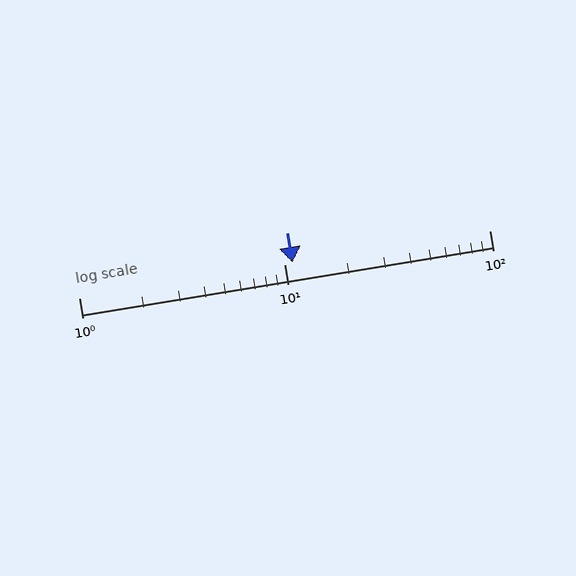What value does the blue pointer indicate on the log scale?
The pointer indicates approximately 11.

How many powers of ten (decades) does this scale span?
The scale spans 2 decades, from 1 to 100.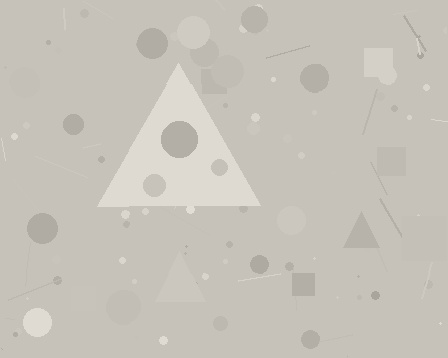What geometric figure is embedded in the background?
A triangle is embedded in the background.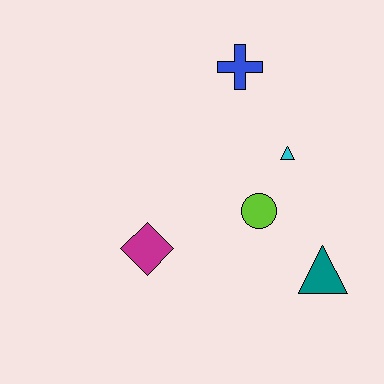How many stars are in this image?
There are no stars.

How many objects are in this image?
There are 5 objects.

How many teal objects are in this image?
There is 1 teal object.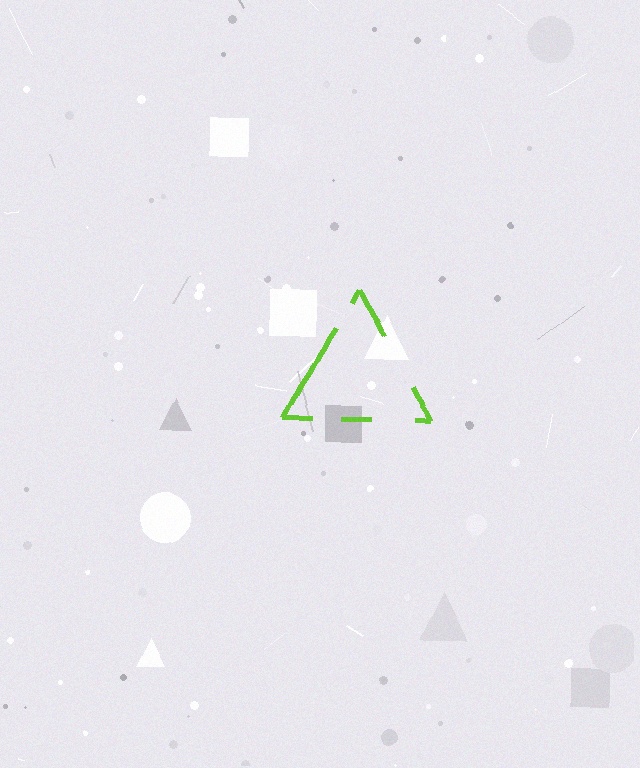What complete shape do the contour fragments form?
The contour fragments form a triangle.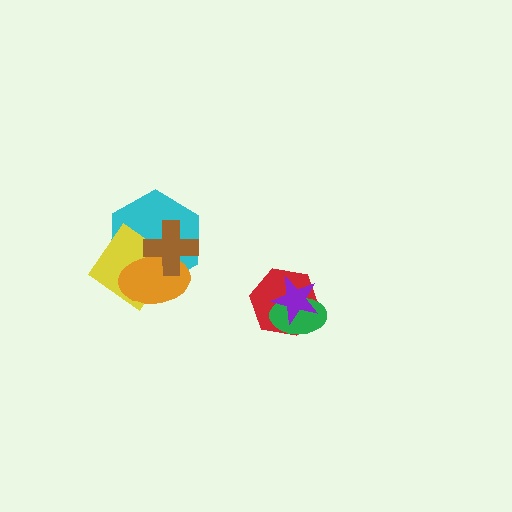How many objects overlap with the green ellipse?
2 objects overlap with the green ellipse.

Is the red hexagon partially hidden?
Yes, it is partially covered by another shape.